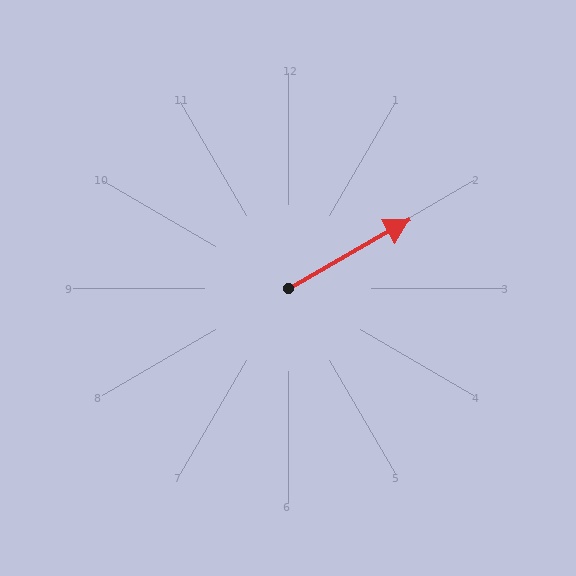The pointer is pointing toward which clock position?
Roughly 2 o'clock.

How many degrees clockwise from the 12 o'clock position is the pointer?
Approximately 60 degrees.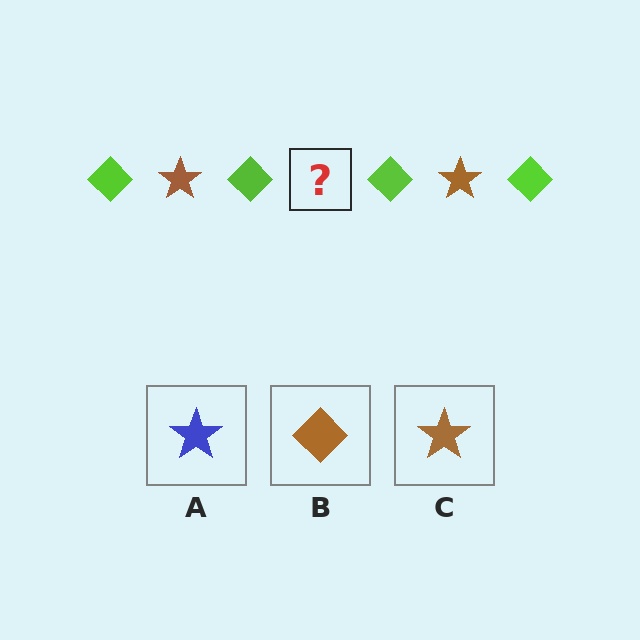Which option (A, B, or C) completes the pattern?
C.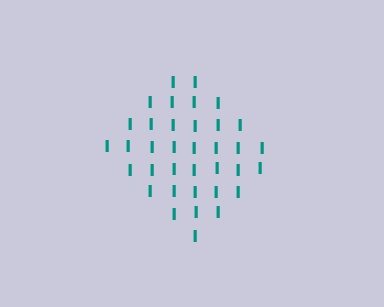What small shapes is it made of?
It is made of small letter I's.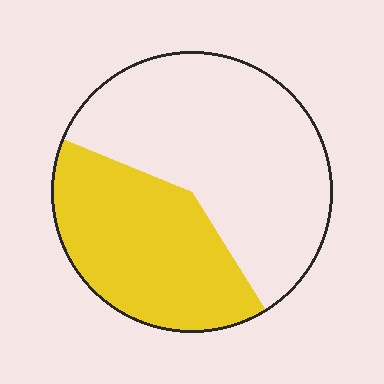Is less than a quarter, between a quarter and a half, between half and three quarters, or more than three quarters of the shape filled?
Between a quarter and a half.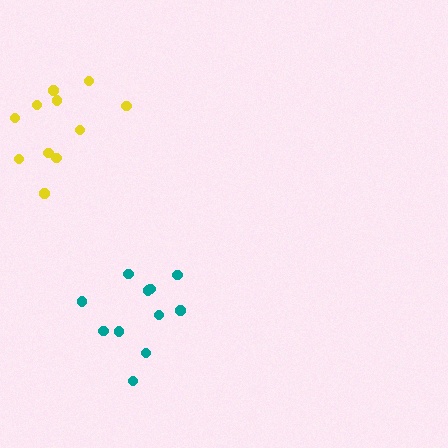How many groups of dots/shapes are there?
There are 2 groups.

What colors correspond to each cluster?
The clusters are colored: yellow, teal.